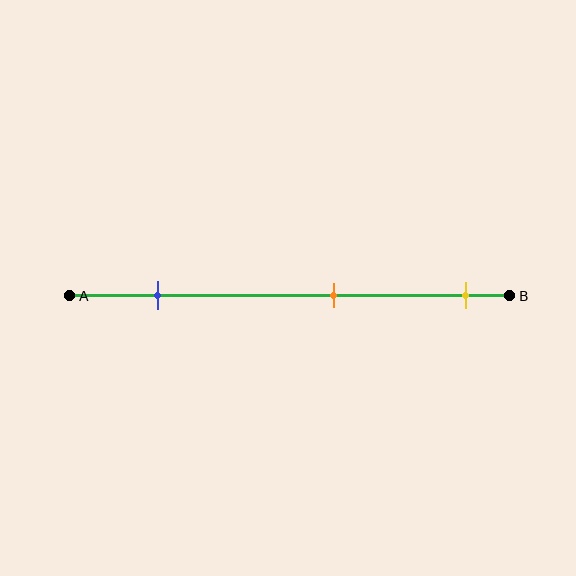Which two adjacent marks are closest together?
The orange and yellow marks are the closest adjacent pair.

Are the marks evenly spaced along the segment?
Yes, the marks are approximately evenly spaced.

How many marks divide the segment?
There are 3 marks dividing the segment.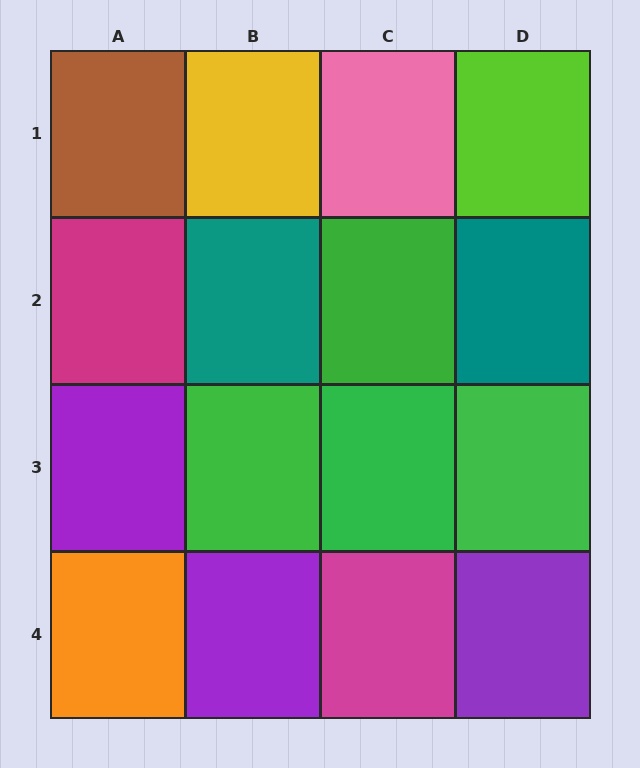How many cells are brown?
1 cell is brown.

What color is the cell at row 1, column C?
Pink.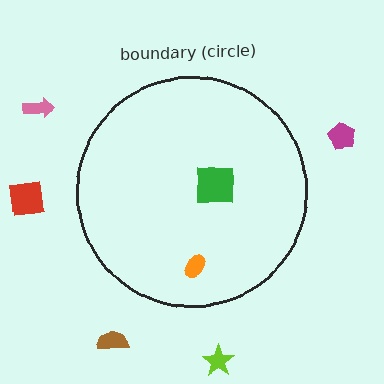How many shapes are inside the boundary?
2 inside, 5 outside.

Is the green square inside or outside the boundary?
Inside.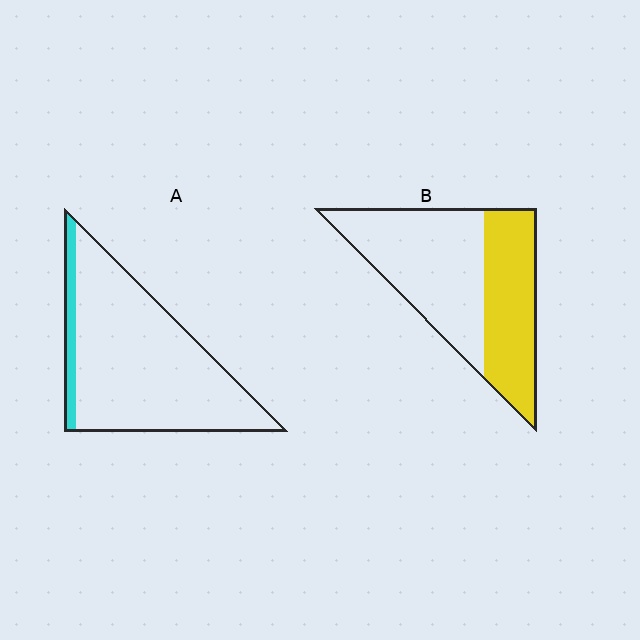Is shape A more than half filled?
No.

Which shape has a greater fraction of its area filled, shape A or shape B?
Shape B.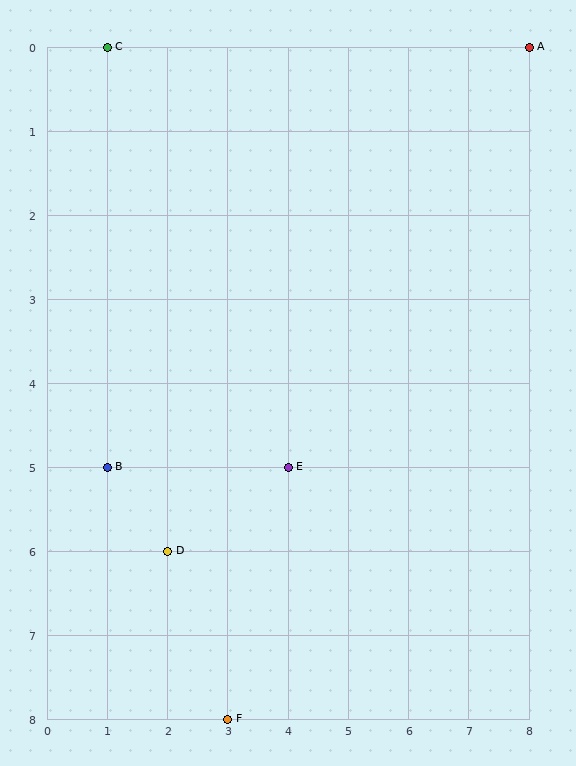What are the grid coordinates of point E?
Point E is at grid coordinates (4, 5).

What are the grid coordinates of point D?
Point D is at grid coordinates (2, 6).